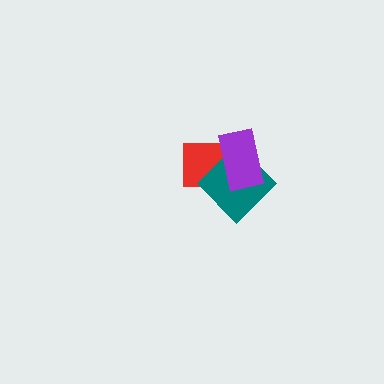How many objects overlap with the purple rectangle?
2 objects overlap with the purple rectangle.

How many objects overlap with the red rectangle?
2 objects overlap with the red rectangle.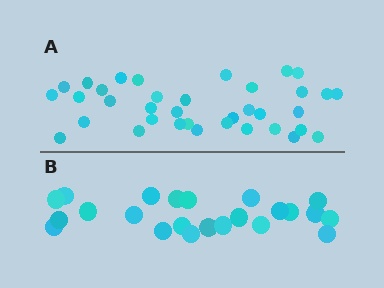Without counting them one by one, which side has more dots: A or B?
Region A (the top region) has more dots.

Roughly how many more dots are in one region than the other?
Region A has approximately 15 more dots than region B.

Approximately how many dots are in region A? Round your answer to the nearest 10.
About 40 dots. (The exact count is 36, which rounds to 40.)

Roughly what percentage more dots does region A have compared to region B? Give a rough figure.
About 55% more.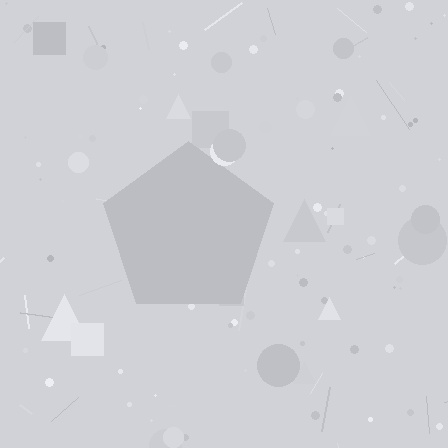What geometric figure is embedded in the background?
A pentagon is embedded in the background.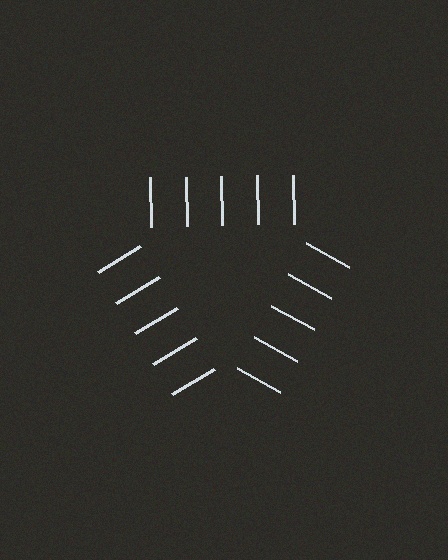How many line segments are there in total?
15 — 5 along each of the 3 edges.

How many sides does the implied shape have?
3 sides — the line-ends trace a triangle.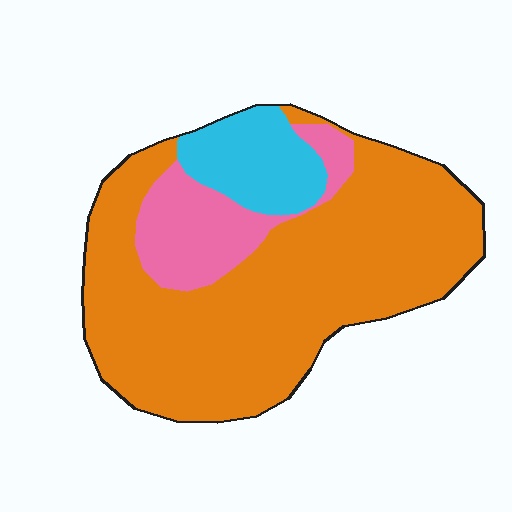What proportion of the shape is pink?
Pink takes up about one sixth (1/6) of the shape.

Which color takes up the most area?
Orange, at roughly 70%.